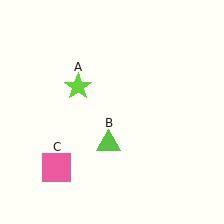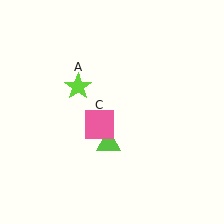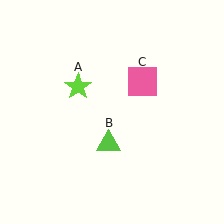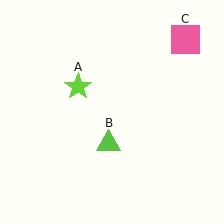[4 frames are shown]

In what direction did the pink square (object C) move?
The pink square (object C) moved up and to the right.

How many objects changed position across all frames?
1 object changed position: pink square (object C).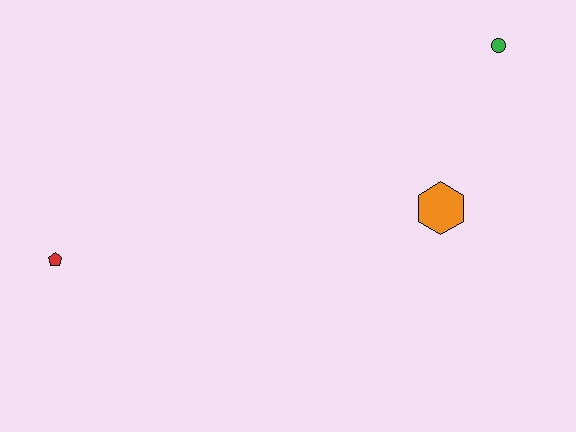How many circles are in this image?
There is 1 circle.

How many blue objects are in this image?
There are no blue objects.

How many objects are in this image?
There are 3 objects.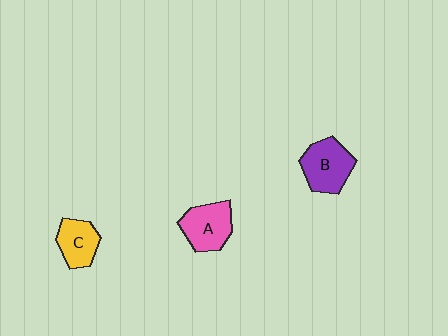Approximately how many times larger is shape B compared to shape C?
Approximately 1.3 times.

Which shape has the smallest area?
Shape C (yellow).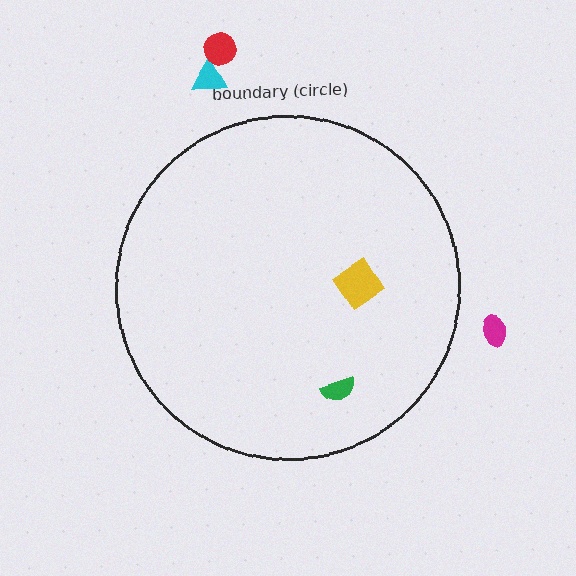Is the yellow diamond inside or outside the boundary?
Inside.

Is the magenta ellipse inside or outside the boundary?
Outside.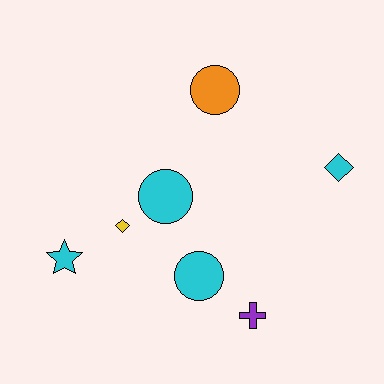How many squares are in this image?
There are no squares.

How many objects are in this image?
There are 7 objects.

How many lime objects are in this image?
There are no lime objects.